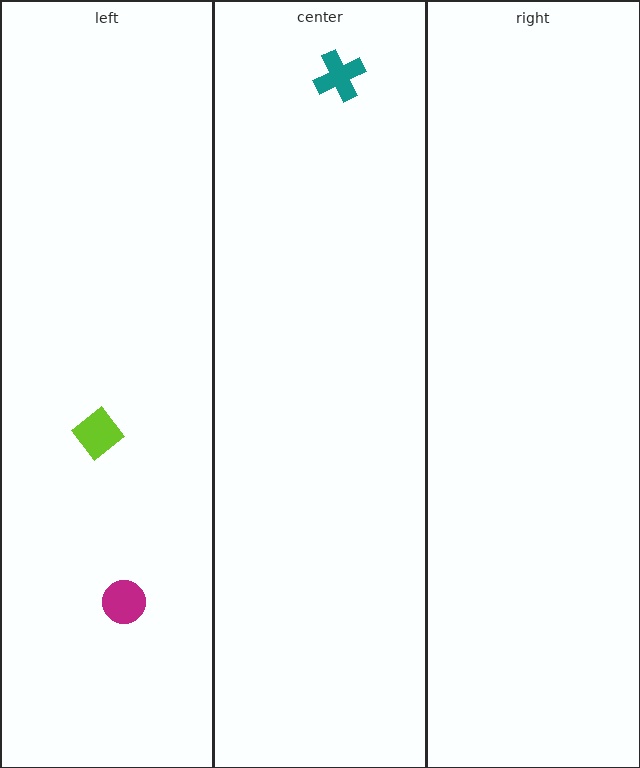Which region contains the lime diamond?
The left region.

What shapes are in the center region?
The teal cross.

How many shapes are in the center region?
1.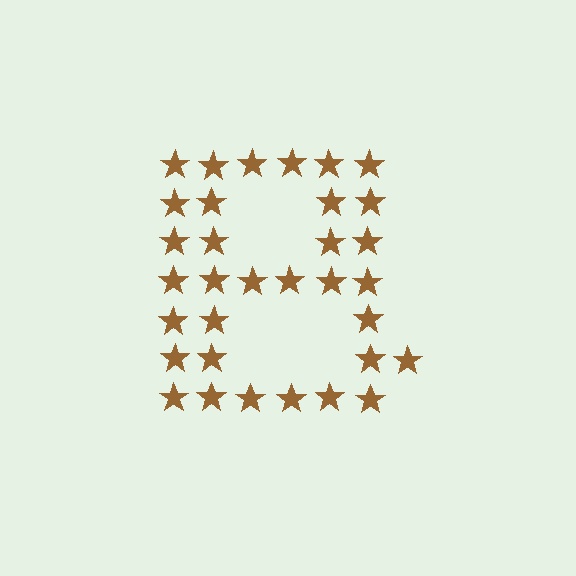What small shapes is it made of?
It is made of small stars.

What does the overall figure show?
The overall figure shows the letter B.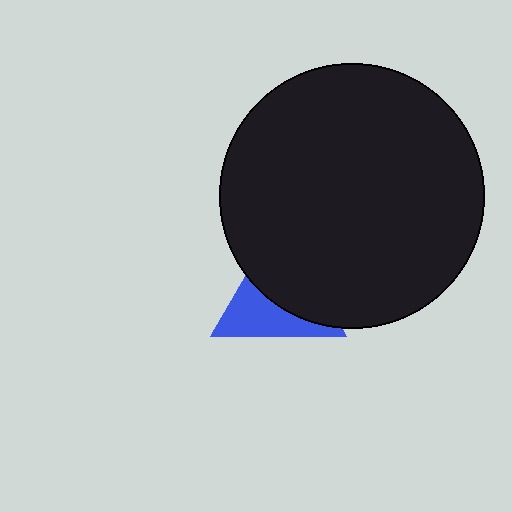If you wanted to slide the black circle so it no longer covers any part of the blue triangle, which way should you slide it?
Slide it up — that is the most direct way to separate the two shapes.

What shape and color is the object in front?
The object in front is a black circle.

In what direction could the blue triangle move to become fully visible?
The blue triangle could move down. That would shift it out from behind the black circle entirely.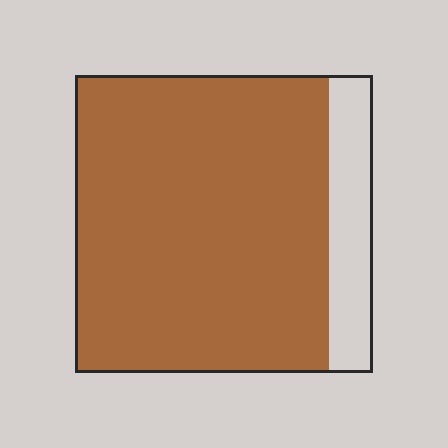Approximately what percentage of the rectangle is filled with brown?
Approximately 85%.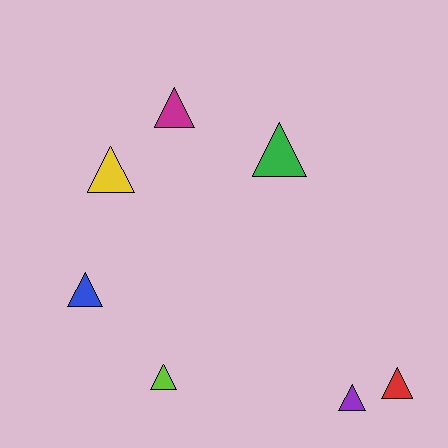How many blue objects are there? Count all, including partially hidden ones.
There is 1 blue object.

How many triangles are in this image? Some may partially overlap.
There are 7 triangles.